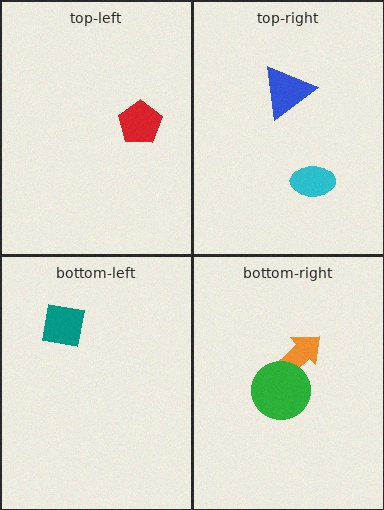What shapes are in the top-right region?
The blue triangle, the cyan ellipse.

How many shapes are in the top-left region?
1.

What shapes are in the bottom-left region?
The teal square.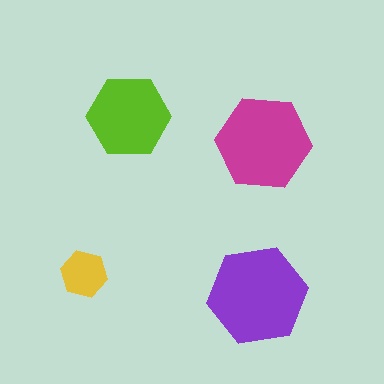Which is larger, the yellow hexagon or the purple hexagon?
The purple one.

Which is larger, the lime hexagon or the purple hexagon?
The purple one.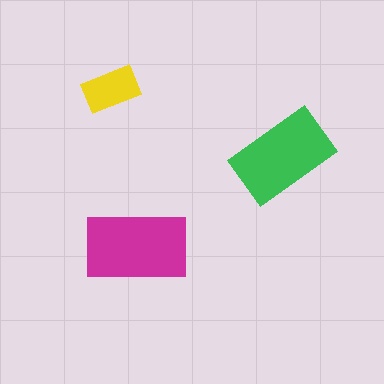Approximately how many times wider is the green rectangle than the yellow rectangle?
About 2 times wider.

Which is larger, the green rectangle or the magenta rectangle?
The magenta one.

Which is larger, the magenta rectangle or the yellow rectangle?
The magenta one.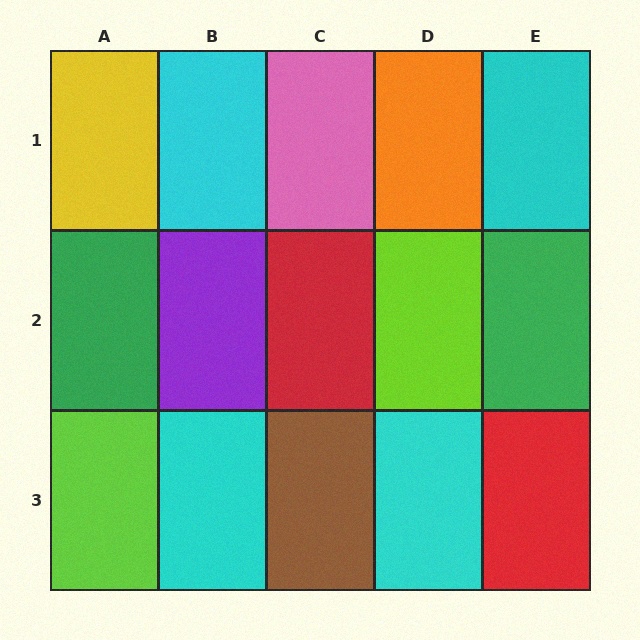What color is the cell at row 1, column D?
Orange.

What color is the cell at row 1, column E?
Cyan.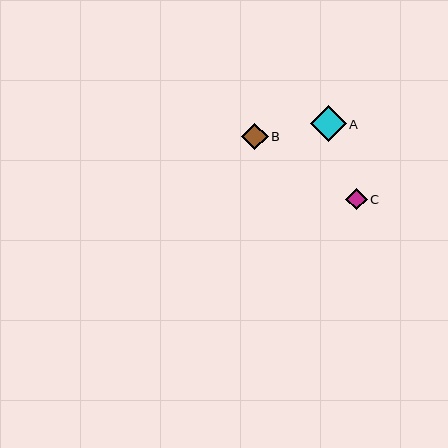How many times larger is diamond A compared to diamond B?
Diamond A is approximately 1.3 times the size of diamond B.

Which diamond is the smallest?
Diamond C is the smallest with a size of approximately 22 pixels.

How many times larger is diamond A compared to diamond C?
Diamond A is approximately 1.6 times the size of diamond C.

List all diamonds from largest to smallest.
From largest to smallest: A, B, C.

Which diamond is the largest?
Diamond A is the largest with a size of approximately 36 pixels.